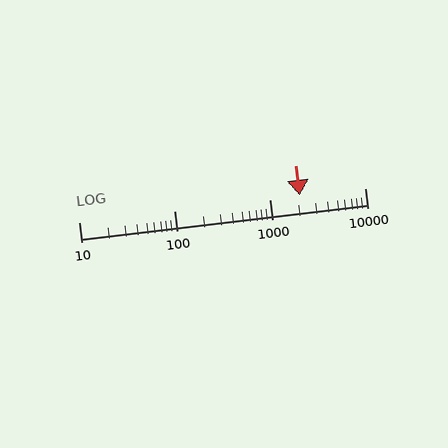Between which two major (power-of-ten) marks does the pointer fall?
The pointer is between 1000 and 10000.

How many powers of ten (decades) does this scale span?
The scale spans 3 decades, from 10 to 10000.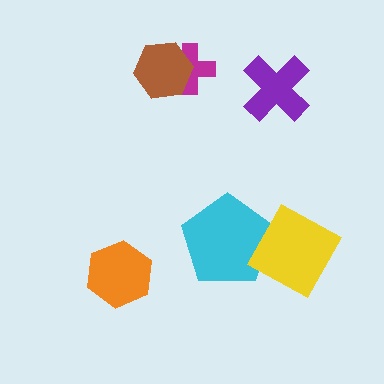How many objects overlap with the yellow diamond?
1 object overlaps with the yellow diamond.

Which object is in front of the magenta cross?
The brown hexagon is in front of the magenta cross.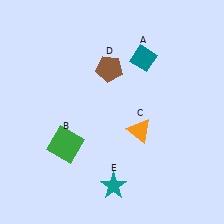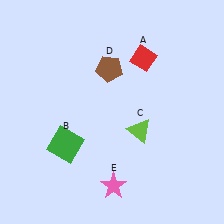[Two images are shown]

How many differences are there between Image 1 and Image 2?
There are 3 differences between the two images.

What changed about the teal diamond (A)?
In Image 1, A is teal. In Image 2, it changed to red.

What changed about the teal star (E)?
In Image 1, E is teal. In Image 2, it changed to pink.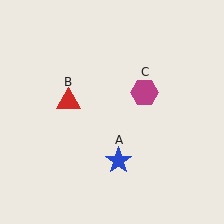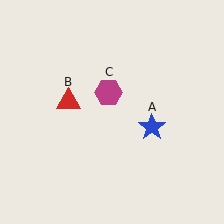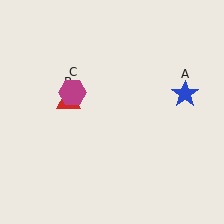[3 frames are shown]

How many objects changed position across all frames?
2 objects changed position: blue star (object A), magenta hexagon (object C).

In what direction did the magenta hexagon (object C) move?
The magenta hexagon (object C) moved left.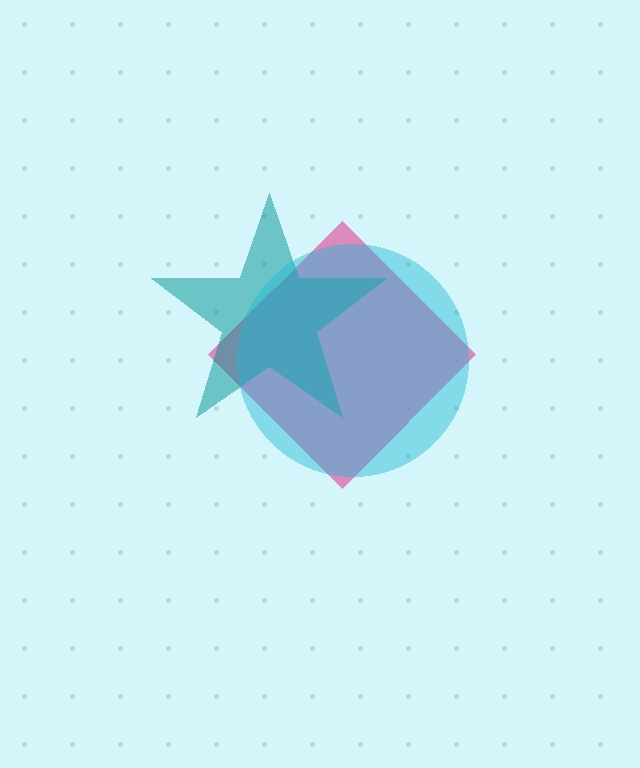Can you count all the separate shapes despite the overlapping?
Yes, there are 3 separate shapes.